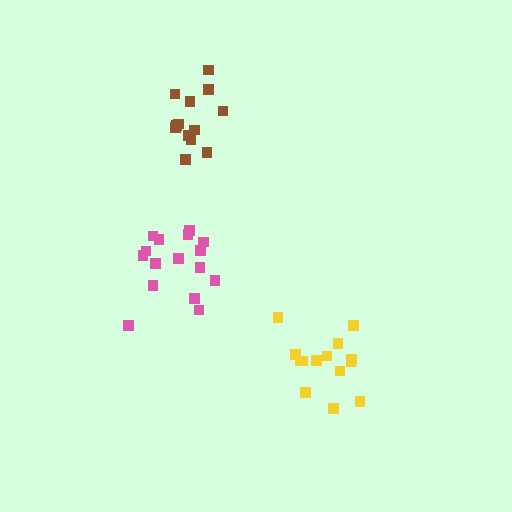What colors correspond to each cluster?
The clusters are colored: pink, brown, yellow.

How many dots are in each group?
Group 1: 16 dots, Group 2: 13 dots, Group 3: 14 dots (43 total).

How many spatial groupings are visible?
There are 3 spatial groupings.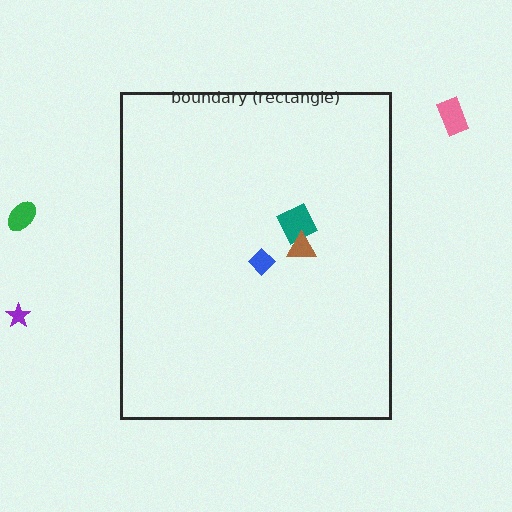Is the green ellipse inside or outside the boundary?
Outside.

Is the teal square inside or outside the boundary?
Inside.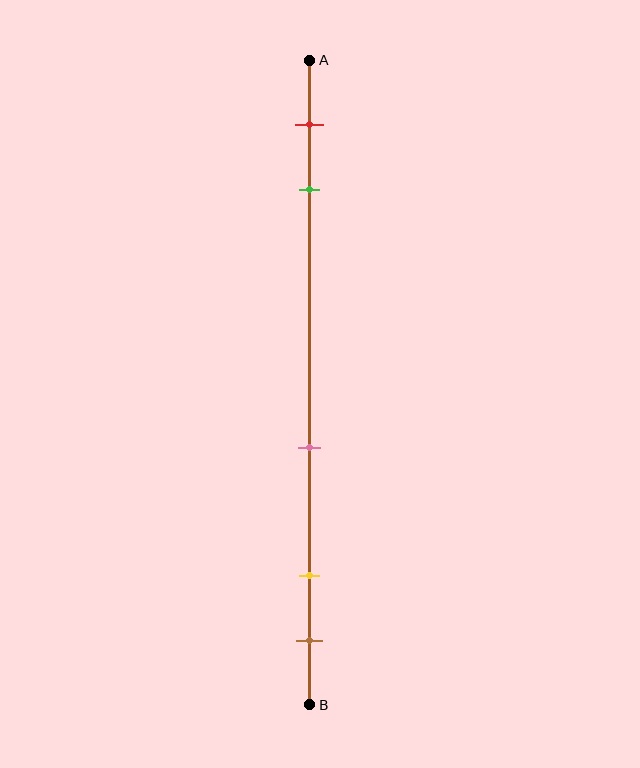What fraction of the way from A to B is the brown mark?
The brown mark is approximately 90% (0.9) of the way from A to B.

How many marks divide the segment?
There are 5 marks dividing the segment.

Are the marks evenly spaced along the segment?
No, the marks are not evenly spaced.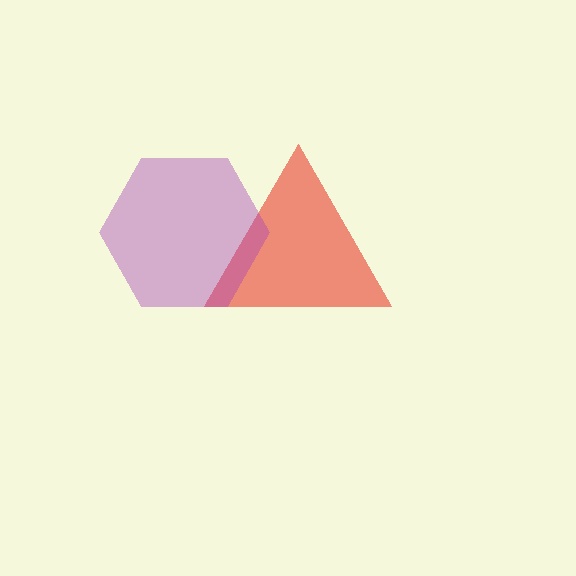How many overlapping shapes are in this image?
There are 2 overlapping shapes in the image.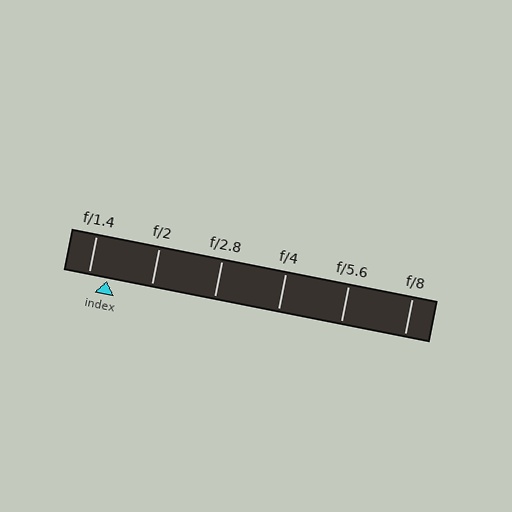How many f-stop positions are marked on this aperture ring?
There are 6 f-stop positions marked.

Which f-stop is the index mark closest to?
The index mark is closest to f/1.4.